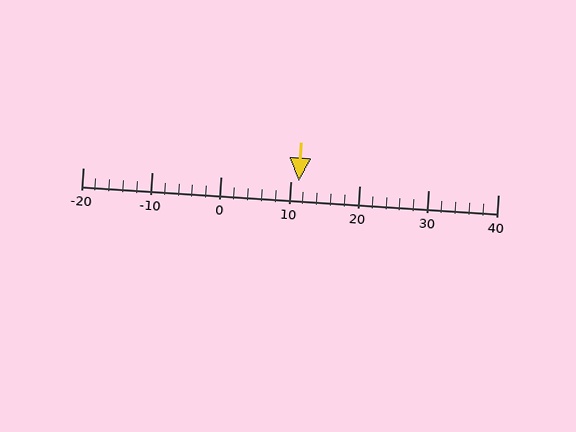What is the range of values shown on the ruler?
The ruler shows values from -20 to 40.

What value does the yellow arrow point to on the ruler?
The yellow arrow points to approximately 11.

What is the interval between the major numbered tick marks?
The major tick marks are spaced 10 units apart.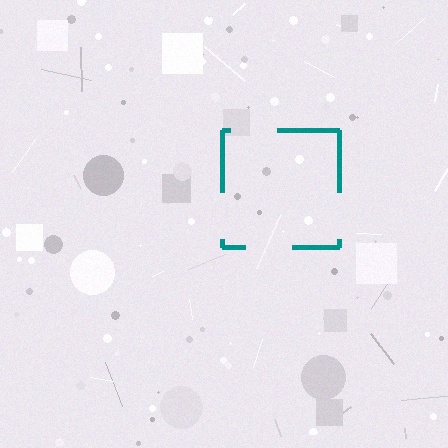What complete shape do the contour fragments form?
The contour fragments form a square.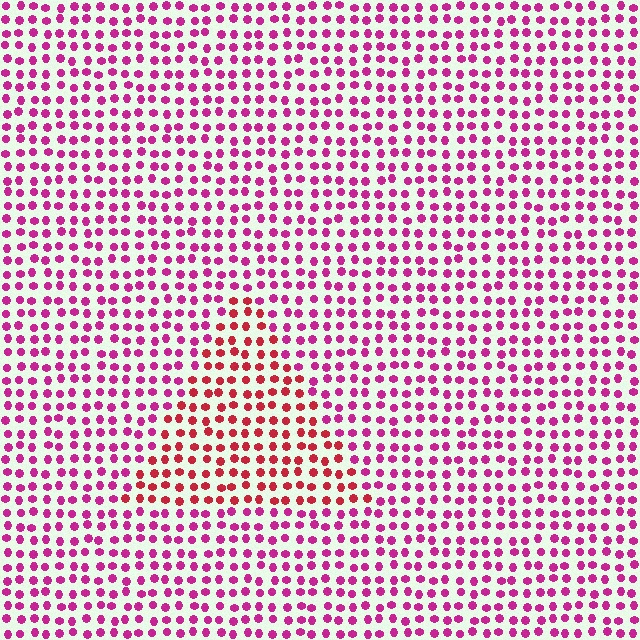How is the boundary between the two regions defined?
The boundary is defined purely by a slight shift in hue (about 33 degrees). Spacing, size, and orientation are identical on both sides.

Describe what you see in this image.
The image is filled with small magenta elements in a uniform arrangement. A triangle-shaped region is visible where the elements are tinted to a slightly different hue, forming a subtle color boundary.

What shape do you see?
I see a triangle.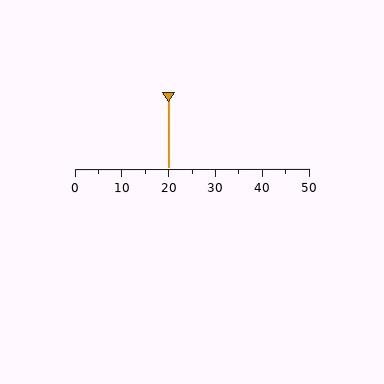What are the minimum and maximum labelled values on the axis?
The axis runs from 0 to 50.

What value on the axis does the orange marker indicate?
The marker indicates approximately 20.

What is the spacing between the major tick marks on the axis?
The major ticks are spaced 10 apart.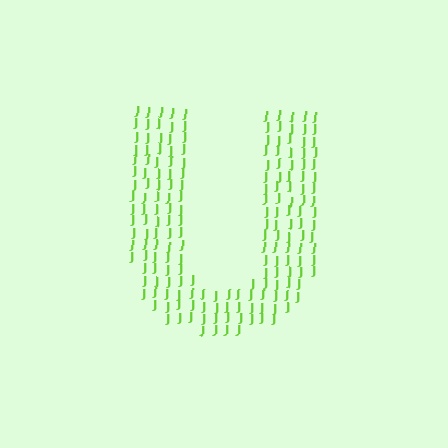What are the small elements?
The small elements are letter J's.